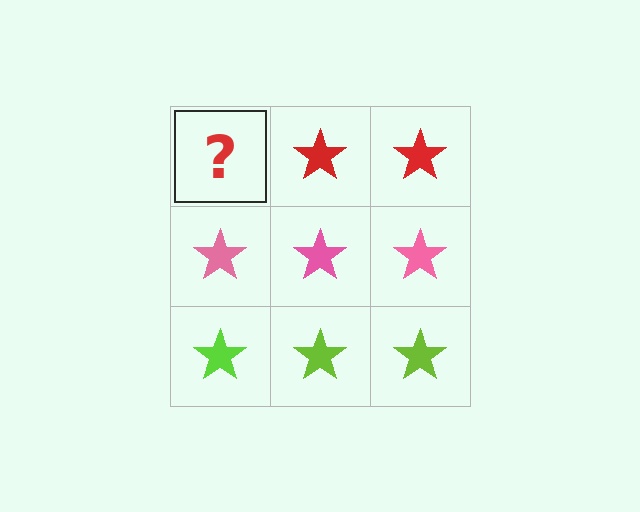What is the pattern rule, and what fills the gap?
The rule is that each row has a consistent color. The gap should be filled with a red star.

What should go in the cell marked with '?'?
The missing cell should contain a red star.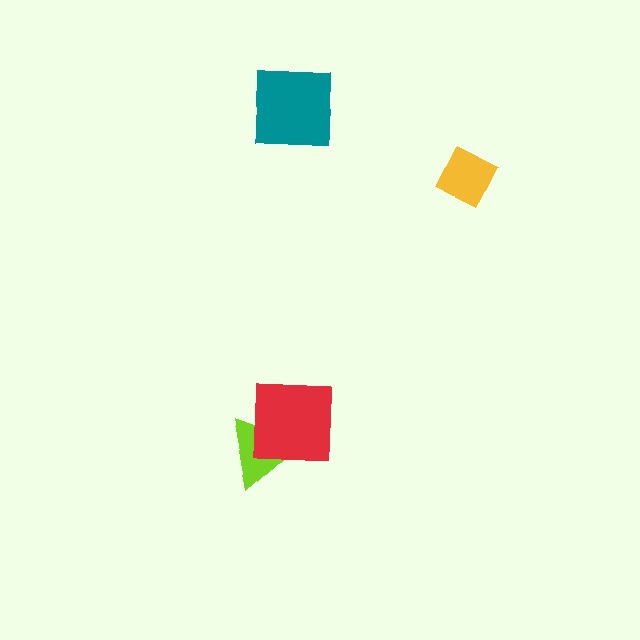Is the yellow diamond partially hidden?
No, no other shape covers it.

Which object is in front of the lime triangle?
The red square is in front of the lime triangle.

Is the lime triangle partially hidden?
Yes, it is partially covered by another shape.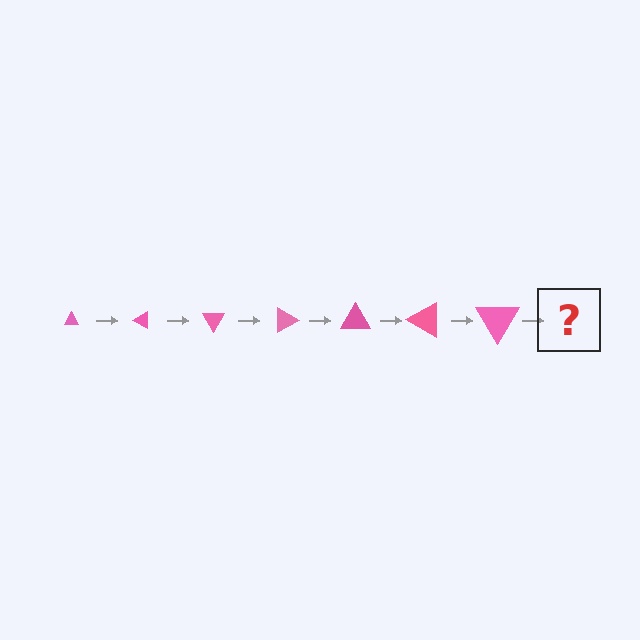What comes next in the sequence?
The next element should be a triangle, larger than the previous one and rotated 210 degrees from the start.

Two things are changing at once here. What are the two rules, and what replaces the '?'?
The two rules are that the triangle grows larger each step and it rotates 30 degrees each step. The '?' should be a triangle, larger than the previous one and rotated 210 degrees from the start.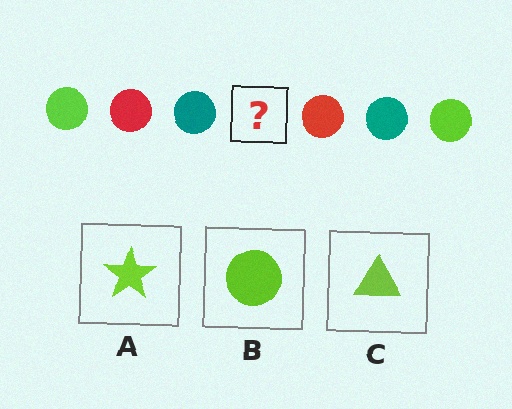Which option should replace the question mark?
Option B.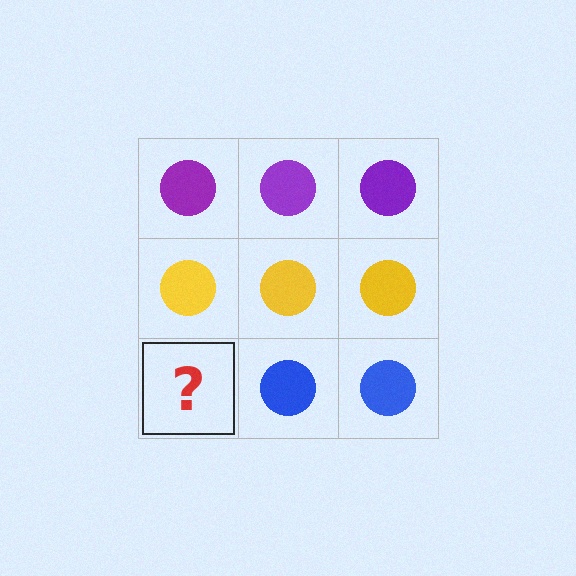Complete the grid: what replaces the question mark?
The question mark should be replaced with a blue circle.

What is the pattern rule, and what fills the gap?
The rule is that each row has a consistent color. The gap should be filled with a blue circle.